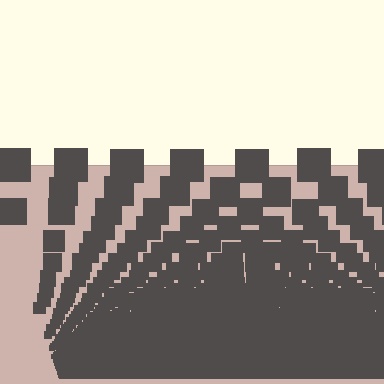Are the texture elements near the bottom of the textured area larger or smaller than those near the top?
Smaller. The gradient is inverted — elements near the bottom are smaller and denser.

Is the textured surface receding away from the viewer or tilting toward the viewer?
The surface appears to tilt toward the viewer. Texture elements get larger and sparser toward the top.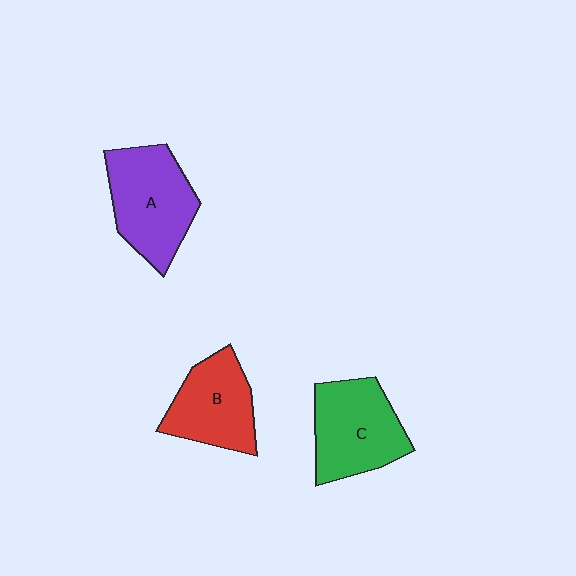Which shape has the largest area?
Shape A (purple).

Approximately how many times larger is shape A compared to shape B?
Approximately 1.2 times.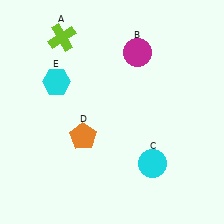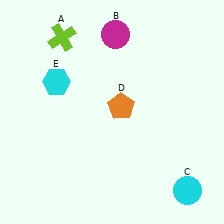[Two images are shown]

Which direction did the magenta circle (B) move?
The magenta circle (B) moved left.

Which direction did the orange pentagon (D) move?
The orange pentagon (D) moved right.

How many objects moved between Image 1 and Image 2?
3 objects moved between the two images.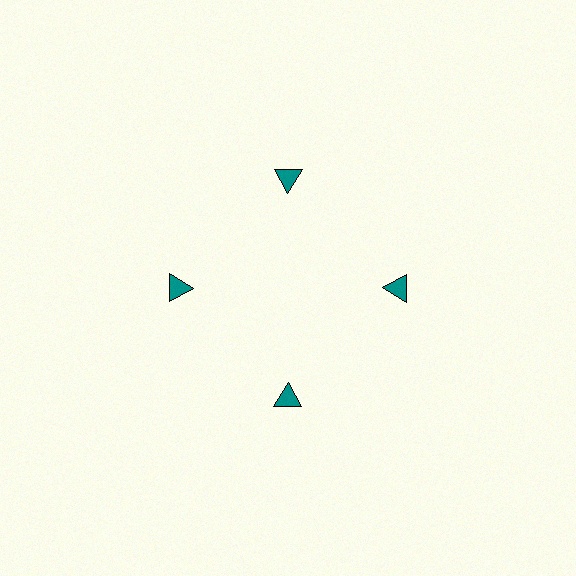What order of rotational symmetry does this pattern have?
This pattern has 4-fold rotational symmetry.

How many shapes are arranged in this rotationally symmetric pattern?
There are 4 shapes, arranged in 4 groups of 1.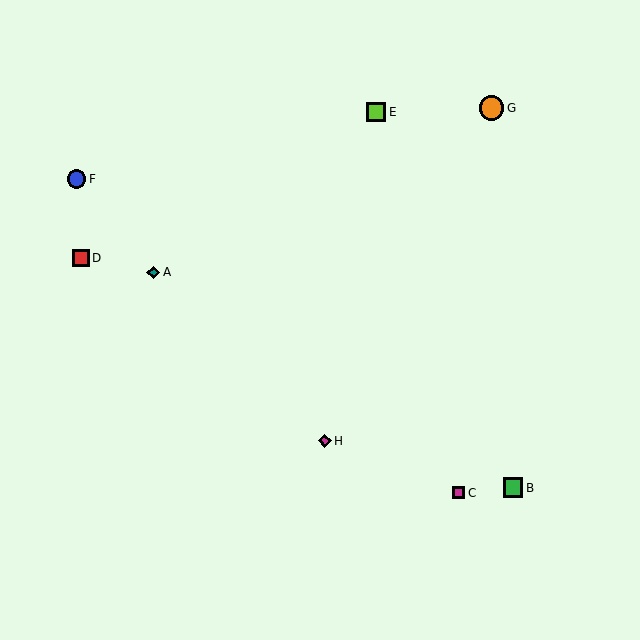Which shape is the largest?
The orange circle (labeled G) is the largest.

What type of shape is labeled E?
Shape E is a lime square.